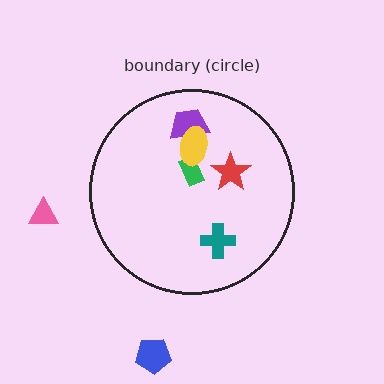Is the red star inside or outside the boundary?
Inside.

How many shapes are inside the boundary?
5 inside, 2 outside.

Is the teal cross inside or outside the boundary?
Inside.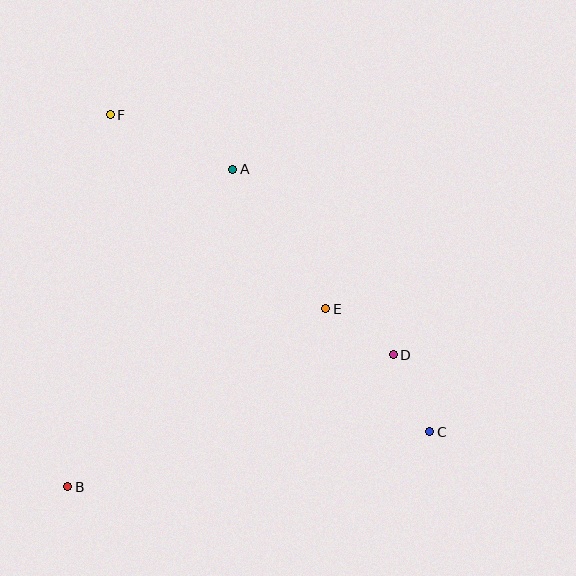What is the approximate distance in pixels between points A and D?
The distance between A and D is approximately 245 pixels.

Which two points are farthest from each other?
Points C and F are farthest from each other.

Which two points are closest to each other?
Points D and E are closest to each other.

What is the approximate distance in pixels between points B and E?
The distance between B and E is approximately 313 pixels.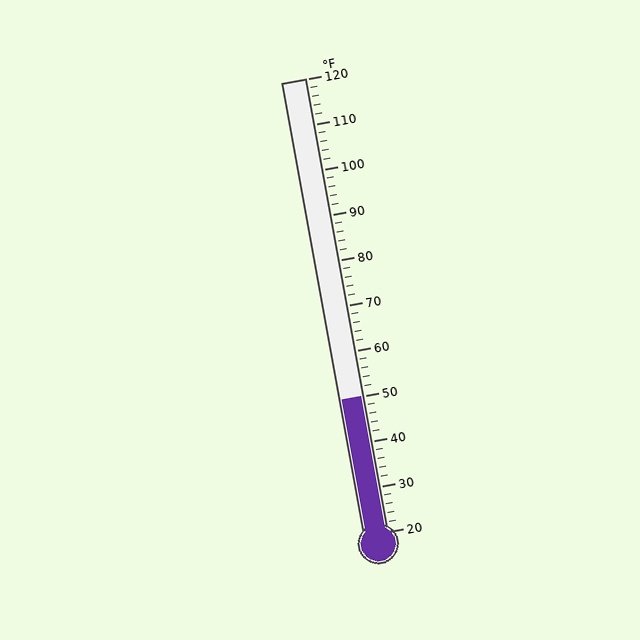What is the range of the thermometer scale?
The thermometer scale ranges from 20°F to 120°F.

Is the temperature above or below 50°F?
The temperature is at 50°F.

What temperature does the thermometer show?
The thermometer shows approximately 50°F.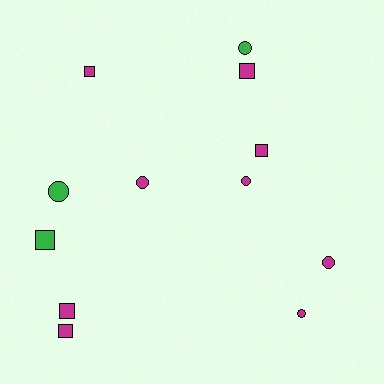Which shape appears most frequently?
Square, with 6 objects.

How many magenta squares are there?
There are 5 magenta squares.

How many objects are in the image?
There are 12 objects.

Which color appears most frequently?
Magenta, with 9 objects.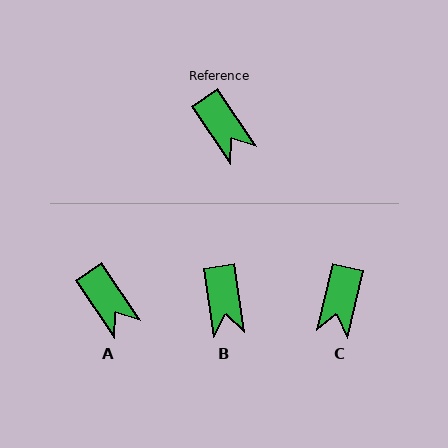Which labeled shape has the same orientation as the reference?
A.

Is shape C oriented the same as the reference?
No, it is off by about 47 degrees.